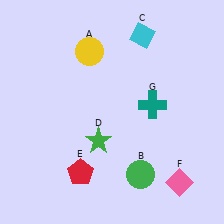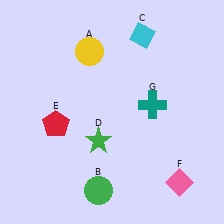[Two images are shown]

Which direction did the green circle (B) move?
The green circle (B) moved left.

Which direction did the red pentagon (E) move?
The red pentagon (E) moved up.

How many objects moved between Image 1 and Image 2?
2 objects moved between the two images.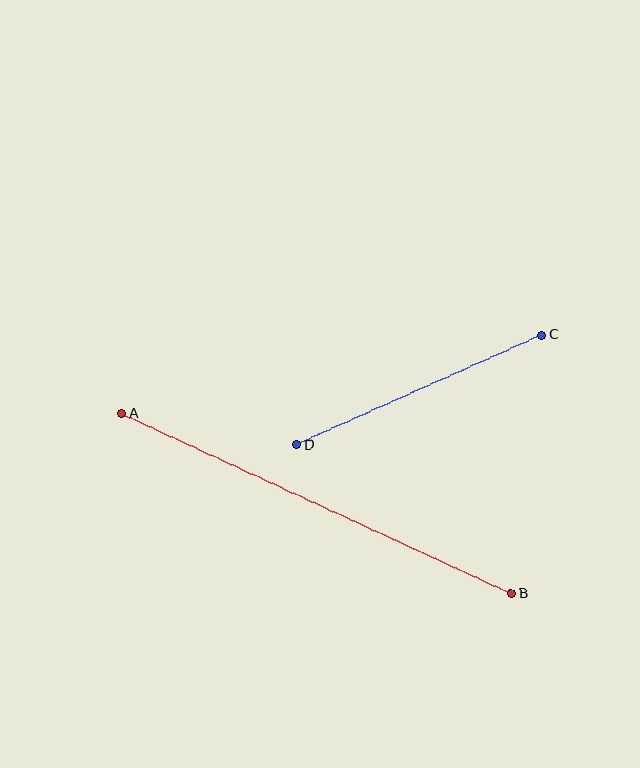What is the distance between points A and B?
The distance is approximately 429 pixels.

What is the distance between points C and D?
The distance is approximately 268 pixels.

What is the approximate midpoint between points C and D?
The midpoint is at approximately (419, 390) pixels.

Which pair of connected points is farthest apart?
Points A and B are farthest apart.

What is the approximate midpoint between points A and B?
The midpoint is at approximately (317, 504) pixels.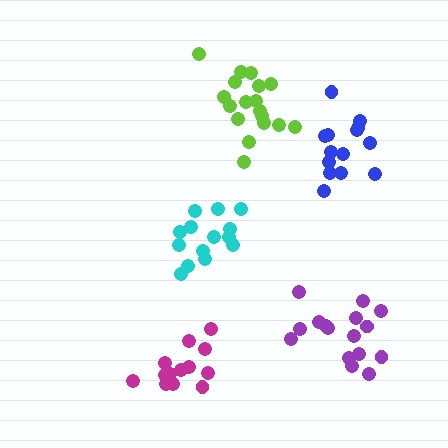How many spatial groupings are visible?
There are 5 spatial groupings.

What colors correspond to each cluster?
The clusters are colored: blue, lime, purple, cyan, magenta.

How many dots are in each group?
Group 1: 14 dots, Group 2: 18 dots, Group 3: 16 dots, Group 4: 14 dots, Group 5: 15 dots (77 total).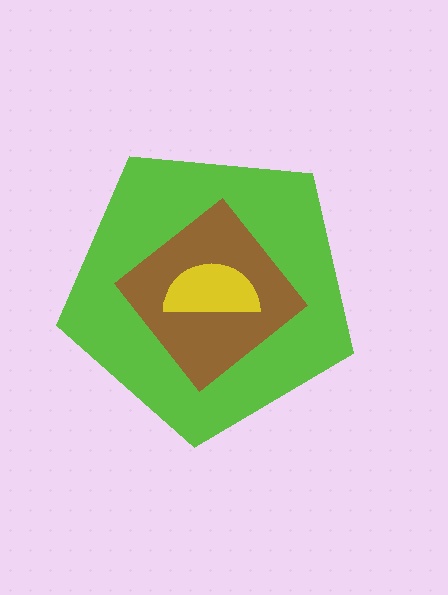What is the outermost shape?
The lime pentagon.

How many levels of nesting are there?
3.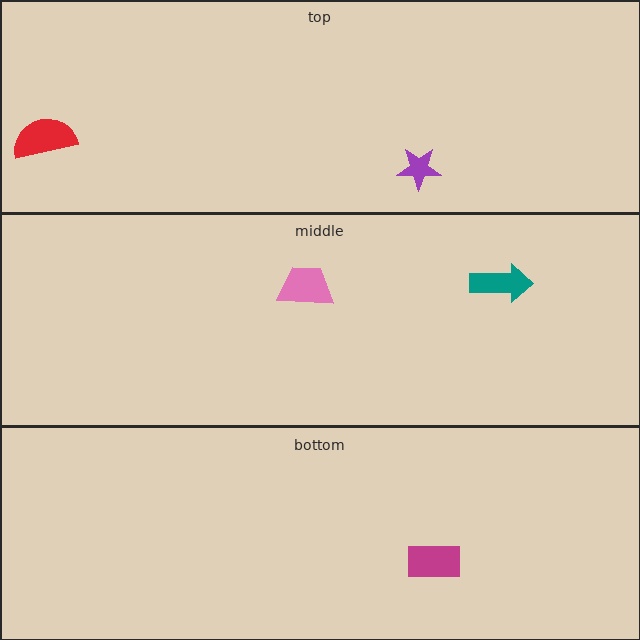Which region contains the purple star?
The top region.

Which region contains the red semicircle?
The top region.